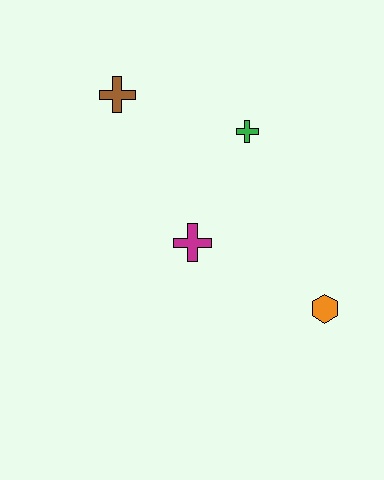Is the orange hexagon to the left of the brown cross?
No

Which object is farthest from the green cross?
The orange hexagon is farthest from the green cross.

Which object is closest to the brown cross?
The green cross is closest to the brown cross.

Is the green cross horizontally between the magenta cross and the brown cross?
No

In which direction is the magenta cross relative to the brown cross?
The magenta cross is below the brown cross.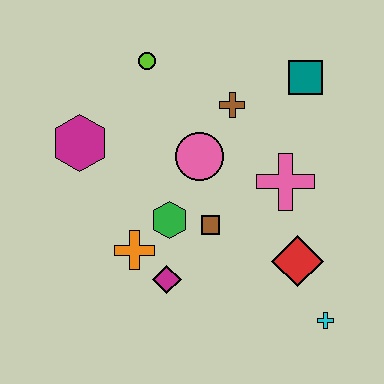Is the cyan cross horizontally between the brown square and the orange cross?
No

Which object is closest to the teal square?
The brown cross is closest to the teal square.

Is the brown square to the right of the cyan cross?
No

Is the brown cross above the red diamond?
Yes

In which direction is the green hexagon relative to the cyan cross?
The green hexagon is to the left of the cyan cross.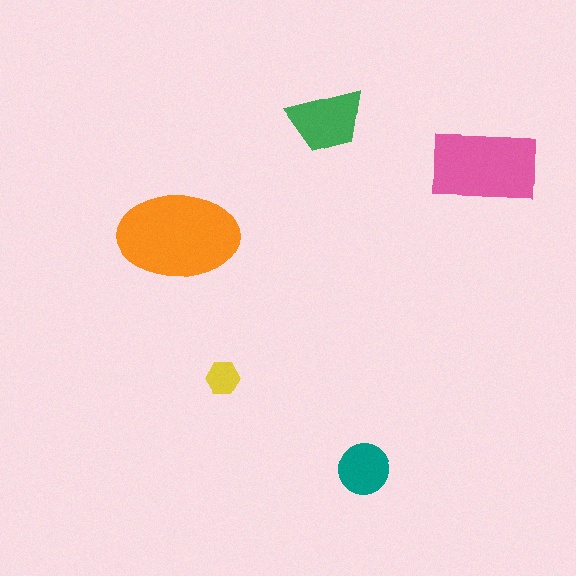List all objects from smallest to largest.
The yellow hexagon, the teal circle, the green trapezoid, the pink rectangle, the orange ellipse.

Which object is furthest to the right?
The pink rectangle is rightmost.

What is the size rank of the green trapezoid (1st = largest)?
3rd.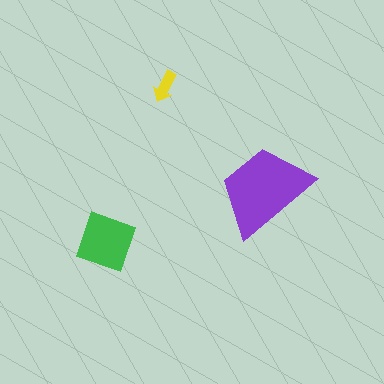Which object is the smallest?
The yellow arrow.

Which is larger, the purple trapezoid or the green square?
The purple trapezoid.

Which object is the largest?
The purple trapezoid.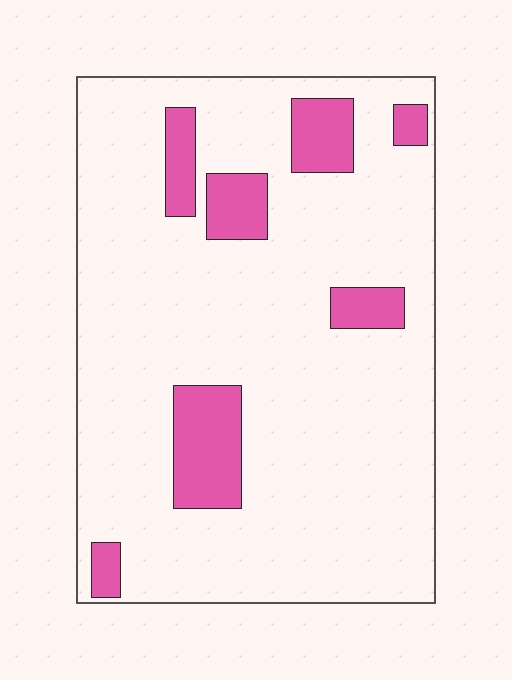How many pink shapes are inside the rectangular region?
7.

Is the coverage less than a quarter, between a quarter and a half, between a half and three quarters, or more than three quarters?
Less than a quarter.